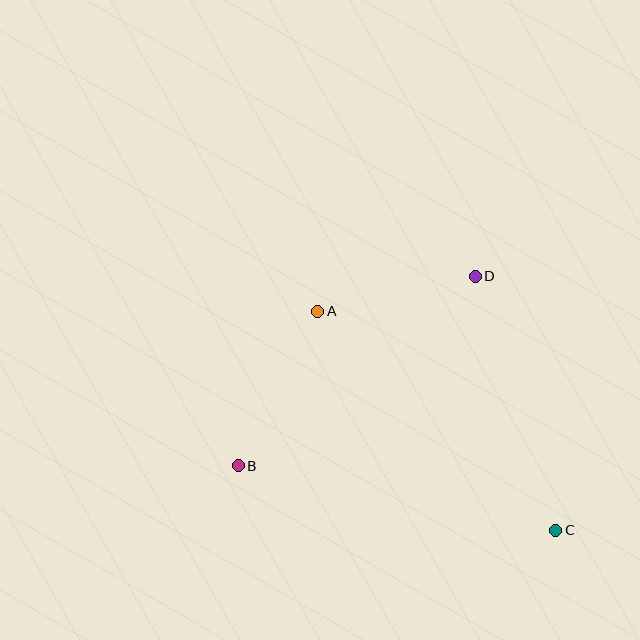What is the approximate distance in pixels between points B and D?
The distance between B and D is approximately 303 pixels.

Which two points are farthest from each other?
Points B and C are farthest from each other.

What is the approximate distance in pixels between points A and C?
The distance between A and C is approximately 323 pixels.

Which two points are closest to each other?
Points A and D are closest to each other.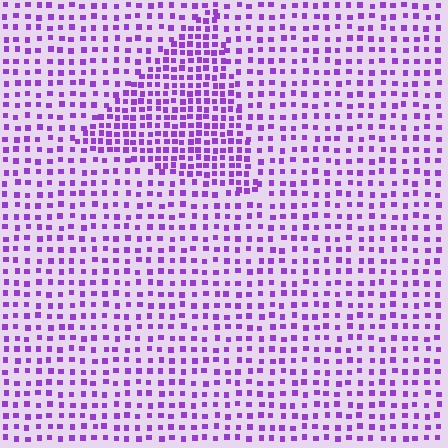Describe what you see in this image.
The image contains small purple elements arranged at two different densities. A triangle-shaped region is visible where the elements are more densely packed than the surrounding area.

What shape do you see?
I see a triangle.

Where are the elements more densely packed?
The elements are more densely packed inside the triangle boundary.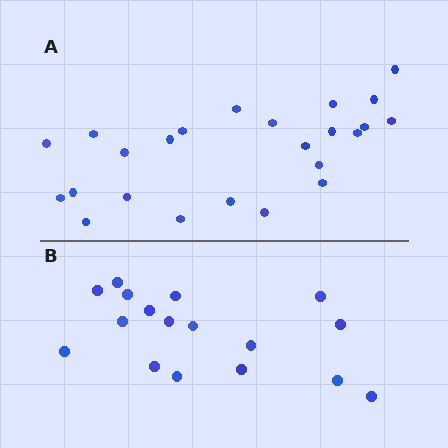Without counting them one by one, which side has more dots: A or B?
Region A (the top region) has more dots.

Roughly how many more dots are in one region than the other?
Region A has roughly 8 or so more dots than region B.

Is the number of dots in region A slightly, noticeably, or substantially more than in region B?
Region A has noticeably more, but not dramatically so. The ratio is roughly 1.4 to 1.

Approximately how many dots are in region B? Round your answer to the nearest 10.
About 20 dots. (The exact count is 17, which rounds to 20.)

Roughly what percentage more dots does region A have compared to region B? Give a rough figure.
About 40% more.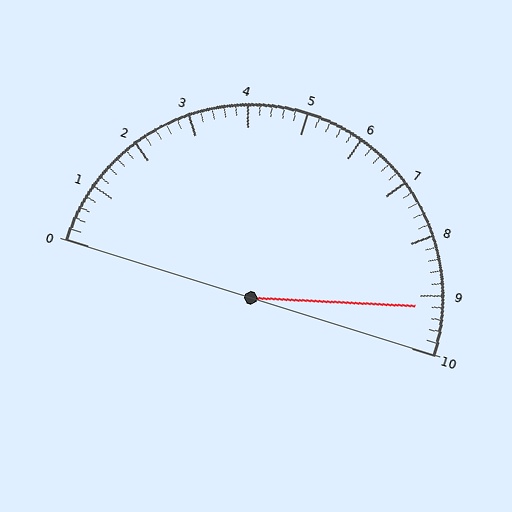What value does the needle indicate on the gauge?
The needle indicates approximately 9.2.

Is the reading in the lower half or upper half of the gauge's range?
The reading is in the upper half of the range (0 to 10).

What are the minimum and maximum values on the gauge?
The gauge ranges from 0 to 10.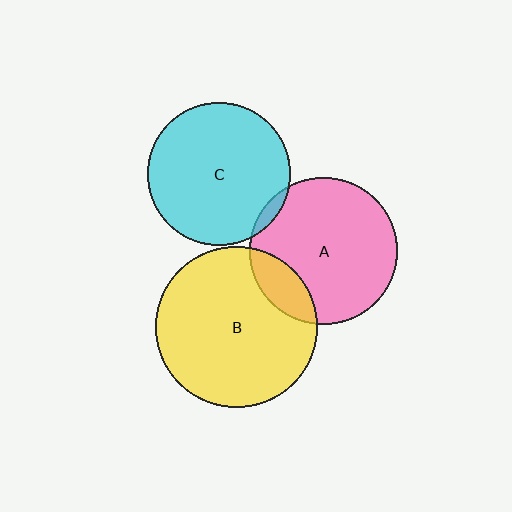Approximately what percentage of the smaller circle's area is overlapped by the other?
Approximately 15%.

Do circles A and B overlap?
Yes.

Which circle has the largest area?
Circle B (yellow).